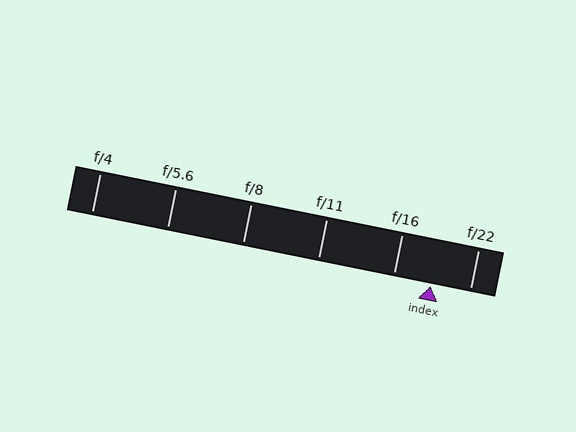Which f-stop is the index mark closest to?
The index mark is closest to f/16.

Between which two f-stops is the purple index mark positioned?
The index mark is between f/16 and f/22.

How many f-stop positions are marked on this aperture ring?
There are 6 f-stop positions marked.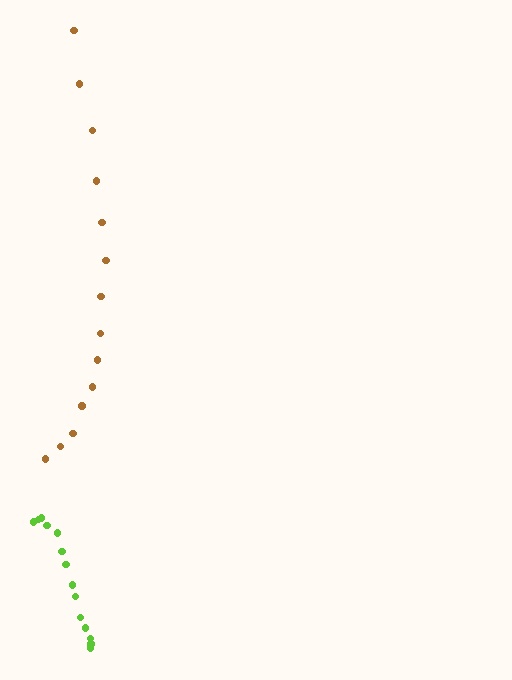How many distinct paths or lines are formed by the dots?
There are 2 distinct paths.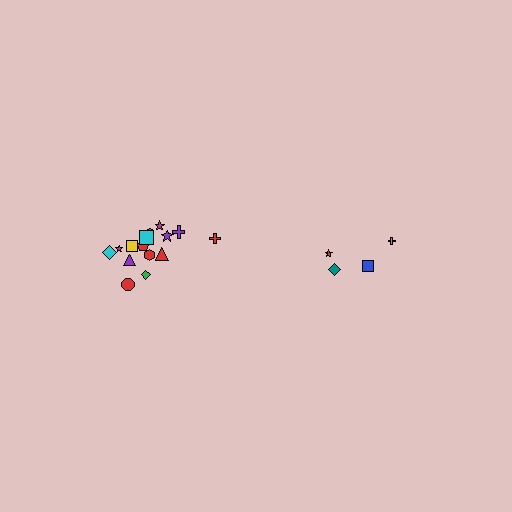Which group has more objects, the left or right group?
The left group.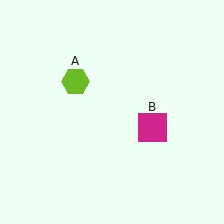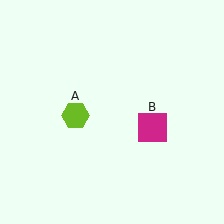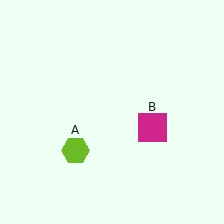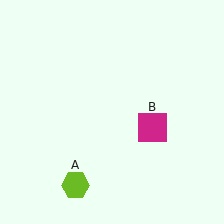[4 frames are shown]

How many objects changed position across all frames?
1 object changed position: lime hexagon (object A).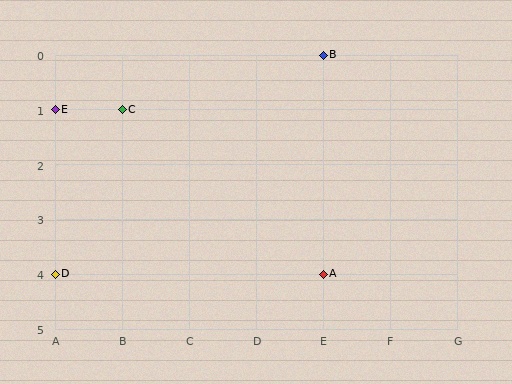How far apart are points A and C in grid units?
Points A and C are 3 columns and 3 rows apart (about 4.2 grid units diagonally).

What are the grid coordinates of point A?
Point A is at grid coordinates (E, 4).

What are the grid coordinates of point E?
Point E is at grid coordinates (A, 1).